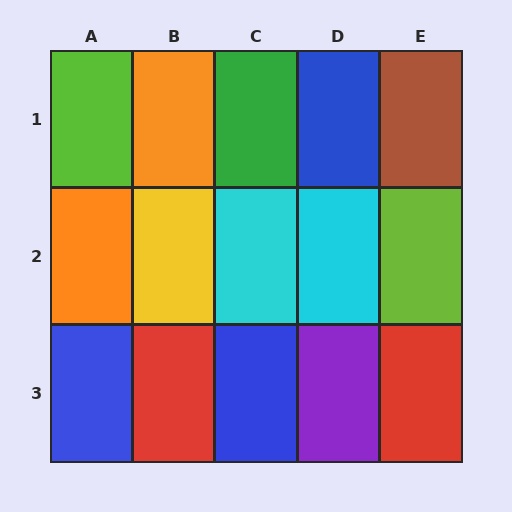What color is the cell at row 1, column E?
Brown.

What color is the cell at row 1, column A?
Lime.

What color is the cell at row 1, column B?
Orange.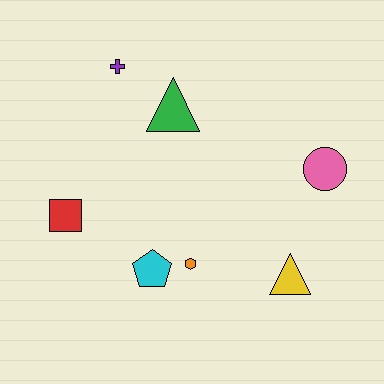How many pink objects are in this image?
There is 1 pink object.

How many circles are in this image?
There is 1 circle.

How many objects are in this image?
There are 7 objects.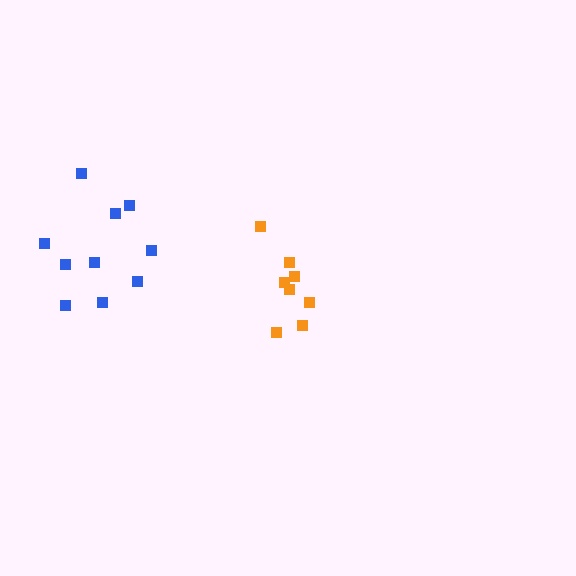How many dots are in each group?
Group 1: 8 dots, Group 2: 10 dots (18 total).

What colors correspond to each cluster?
The clusters are colored: orange, blue.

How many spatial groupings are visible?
There are 2 spatial groupings.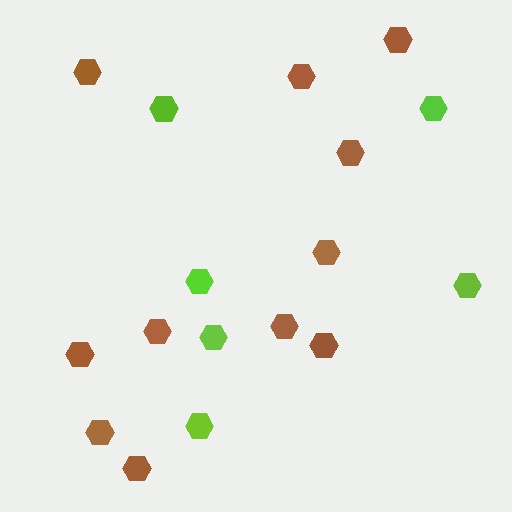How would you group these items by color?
There are 2 groups: one group of brown hexagons (11) and one group of lime hexagons (6).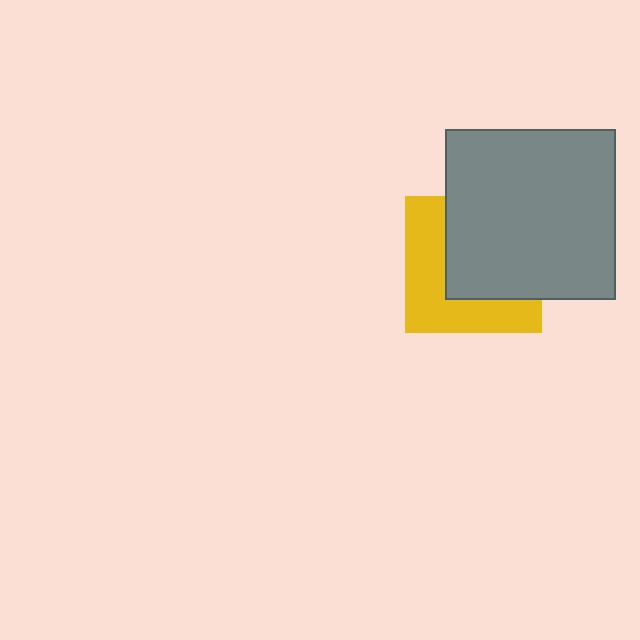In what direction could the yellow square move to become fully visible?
The yellow square could move toward the lower-left. That would shift it out from behind the gray square entirely.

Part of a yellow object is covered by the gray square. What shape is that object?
It is a square.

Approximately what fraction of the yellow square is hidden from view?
Roughly 53% of the yellow square is hidden behind the gray square.